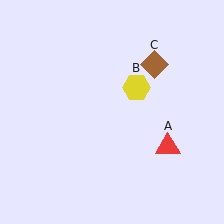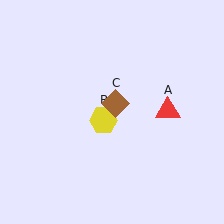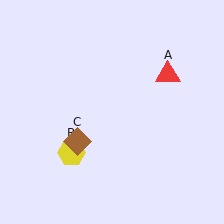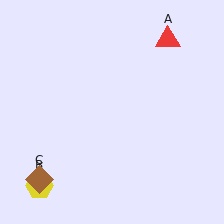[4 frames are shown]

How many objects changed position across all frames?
3 objects changed position: red triangle (object A), yellow hexagon (object B), brown diamond (object C).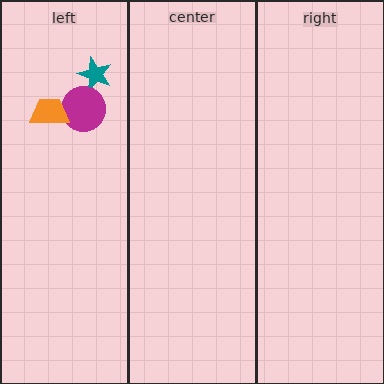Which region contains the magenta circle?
The left region.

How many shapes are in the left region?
3.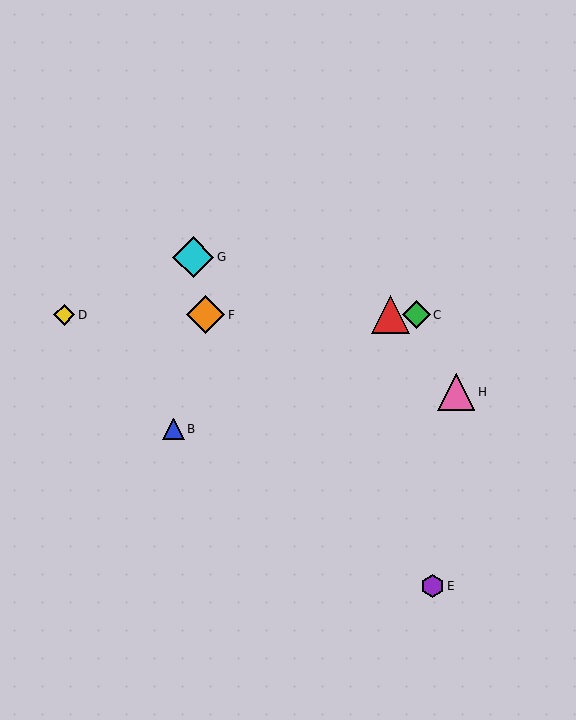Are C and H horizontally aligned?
No, C is at y≈315 and H is at y≈392.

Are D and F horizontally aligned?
Yes, both are at y≈315.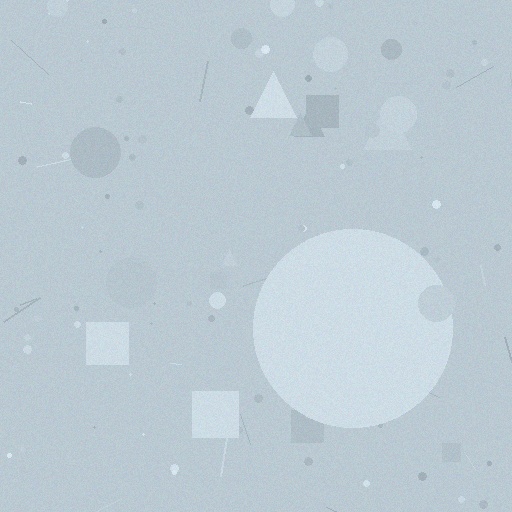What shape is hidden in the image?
A circle is hidden in the image.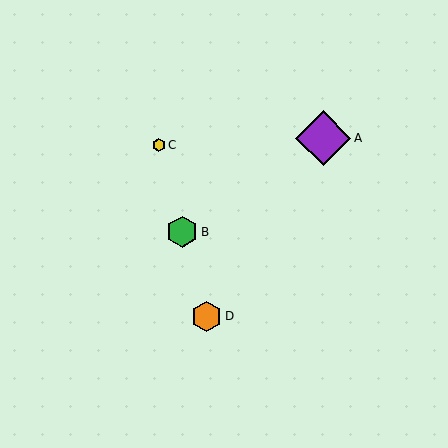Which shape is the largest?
The purple diamond (labeled A) is the largest.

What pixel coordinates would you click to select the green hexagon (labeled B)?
Click at (182, 232) to select the green hexagon B.